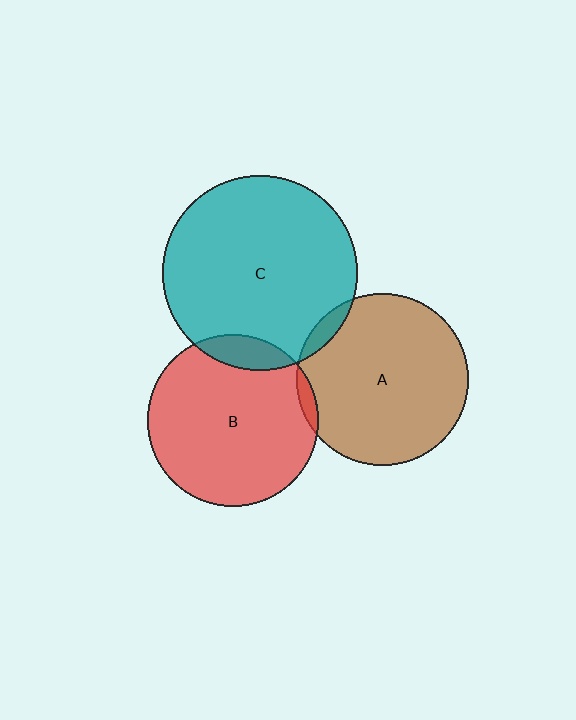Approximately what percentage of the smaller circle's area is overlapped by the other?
Approximately 5%.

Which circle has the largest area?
Circle C (teal).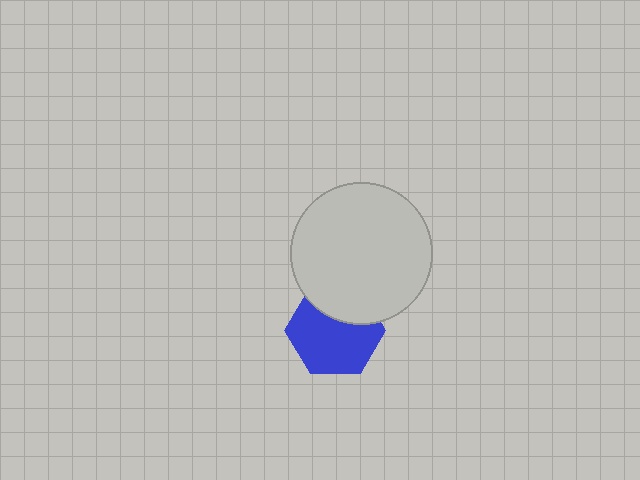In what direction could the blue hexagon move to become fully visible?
The blue hexagon could move down. That would shift it out from behind the light gray circle entirely.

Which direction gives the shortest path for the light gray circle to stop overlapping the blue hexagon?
Moving up gives the shortest separation.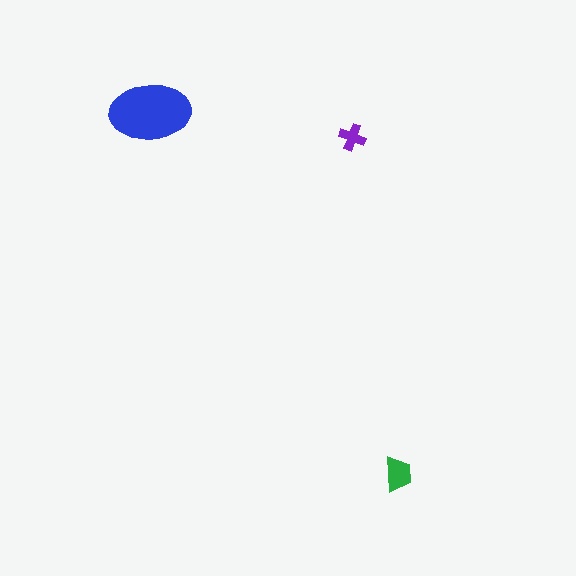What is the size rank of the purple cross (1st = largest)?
3rd.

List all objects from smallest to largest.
The purple cross, the green trapezoid, the blue ellipse.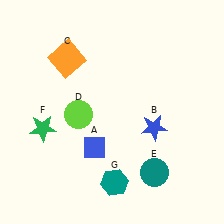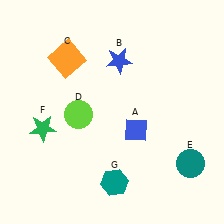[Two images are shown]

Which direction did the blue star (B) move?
The blue star (B) moved up.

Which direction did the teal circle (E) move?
The teal circle (E) moved right.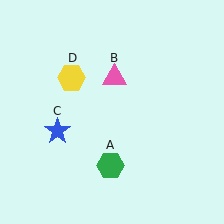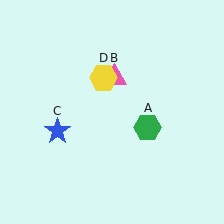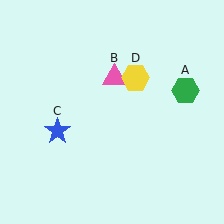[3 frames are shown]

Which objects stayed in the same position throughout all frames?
Pink triangle (object B) and blue star (object C) remained stationary.